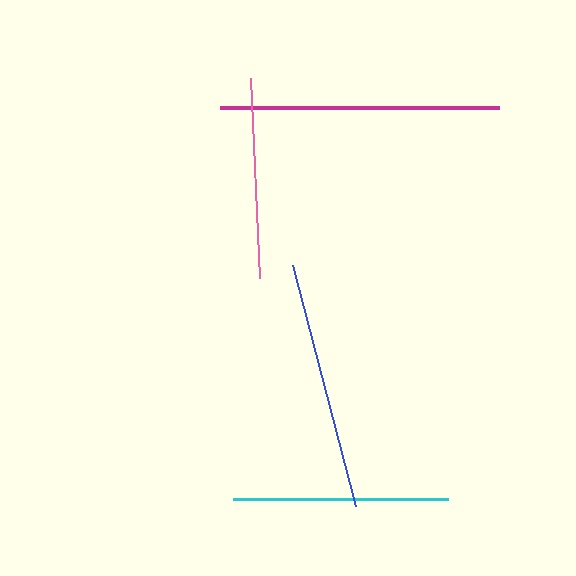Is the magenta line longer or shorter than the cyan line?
The magenta line is longer than the cyan line.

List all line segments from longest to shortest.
From longest to shortest: magenta, blue, cyan, pink.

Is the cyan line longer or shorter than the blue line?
The blue line is longer than the cyan line.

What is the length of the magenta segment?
The magenta segment is approximately 279 pixels long.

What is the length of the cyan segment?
The cyan segment is approximately 215 pixels long.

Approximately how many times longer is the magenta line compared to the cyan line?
The magenta line is approximately 1.3 times the length of the cyan line.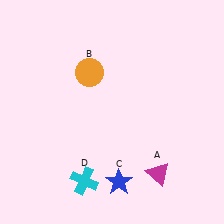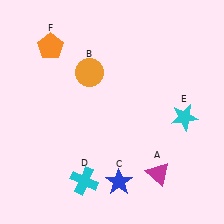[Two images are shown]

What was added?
A cyan star (E), an orange pentagon (F) were added in Image 2.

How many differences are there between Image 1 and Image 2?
There are 2 differences between the two images.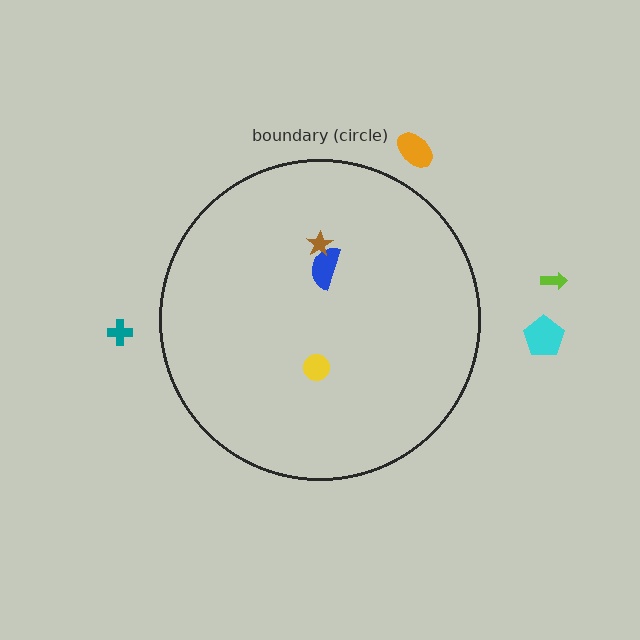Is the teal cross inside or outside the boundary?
Outside.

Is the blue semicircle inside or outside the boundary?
Inside.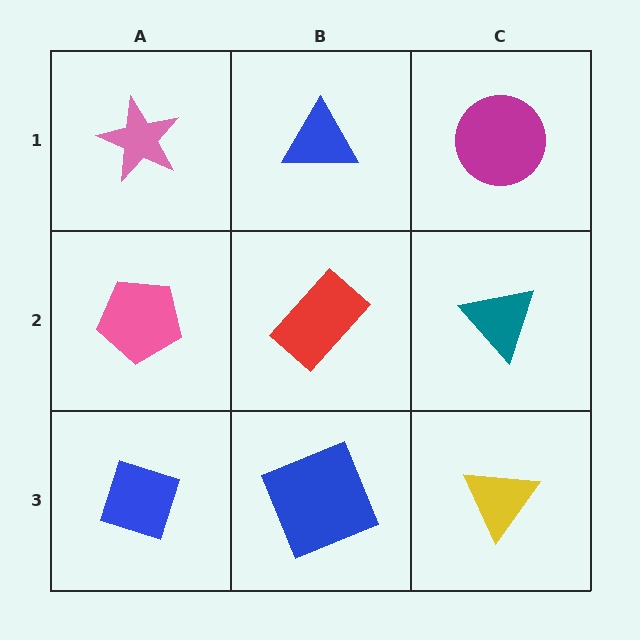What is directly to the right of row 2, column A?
A red rectangle.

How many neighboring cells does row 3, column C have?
2.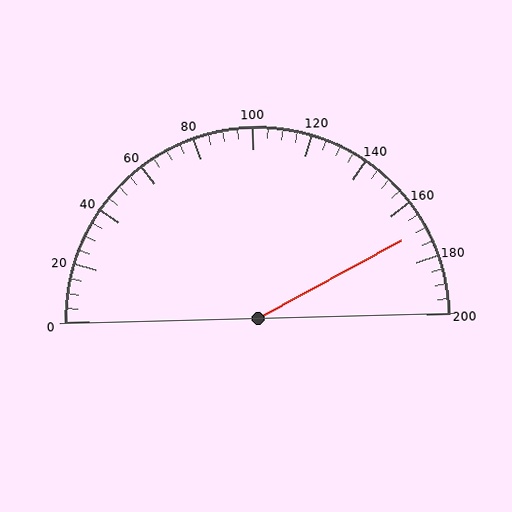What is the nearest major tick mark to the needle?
The nearest major tick mark is 160.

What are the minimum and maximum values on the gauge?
The gauge ranges from 0 to 200.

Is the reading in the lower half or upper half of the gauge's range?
The reading is in the upper half of the range (0 to 200).